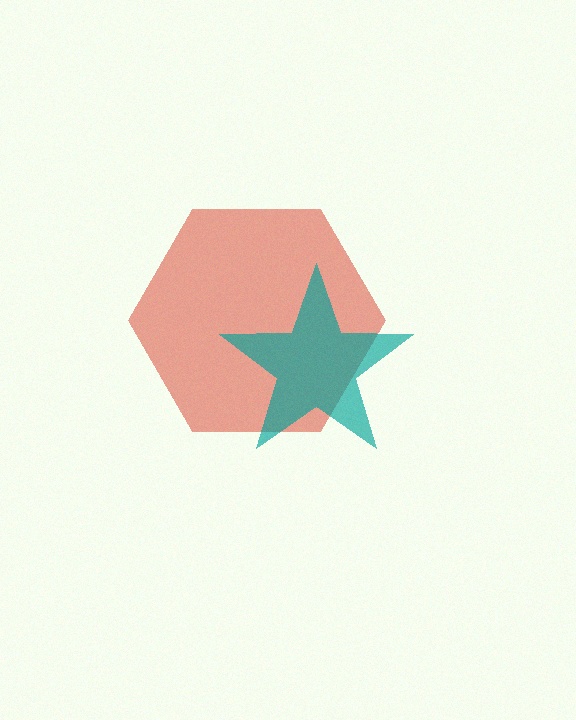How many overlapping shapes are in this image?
There are 2 overlapping shapes in the image.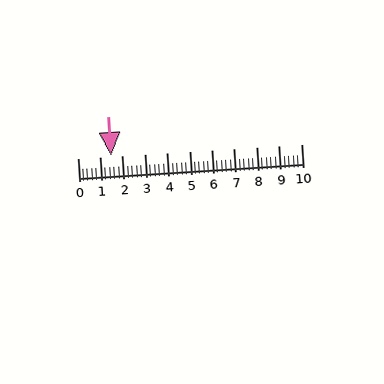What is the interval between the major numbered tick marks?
The major tick marks are spaced 1 units apart.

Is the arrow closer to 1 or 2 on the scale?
The arrow is closer to 2.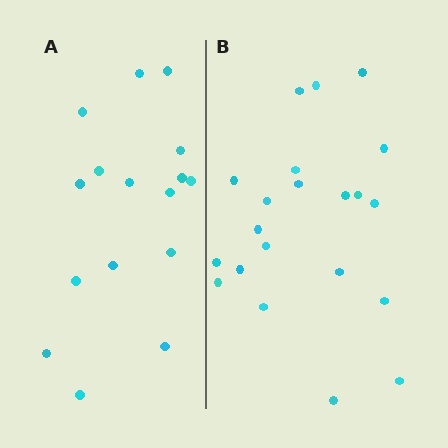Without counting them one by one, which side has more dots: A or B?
Region B (the right region) has more dots.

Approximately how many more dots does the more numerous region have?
Region B has about 5 more dots than region A.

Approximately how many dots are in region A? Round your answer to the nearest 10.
About 20 dots. (The exact count is 16, which rounds to 20.)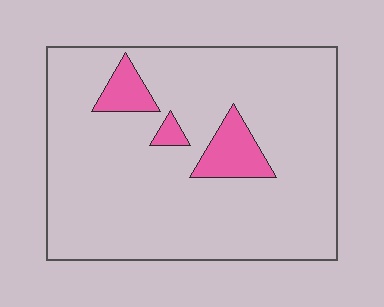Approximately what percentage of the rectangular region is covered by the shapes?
Approximately 10%.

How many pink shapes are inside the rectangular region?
3.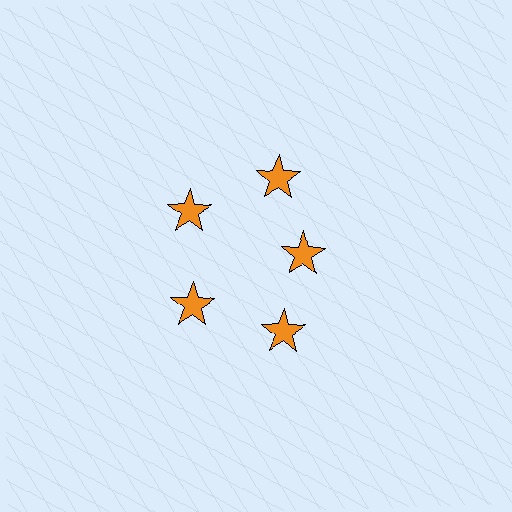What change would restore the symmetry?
The symmetry would be restored by moving it outward, back onto the ring so that all 5 stars sit at equal angles and equal distance from the center.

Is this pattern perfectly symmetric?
No. The 5 orange stars are arranged in a ring, but one element near the 3 o'clock position is pulled inward toward the center, breaking the 5-fold rotational symmetry.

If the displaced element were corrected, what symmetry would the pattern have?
It would have 5-fold rotational symmetry — the pattern would map onto itself every 72 degrees.